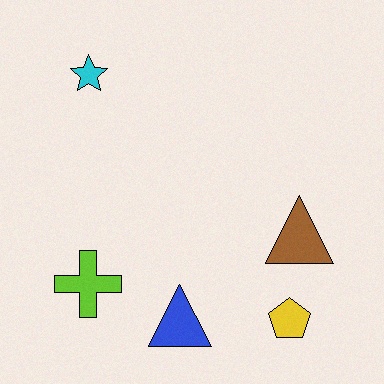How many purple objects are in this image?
There are no purple objects.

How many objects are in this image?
There are 5 objects.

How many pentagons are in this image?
There is 1 pentagon.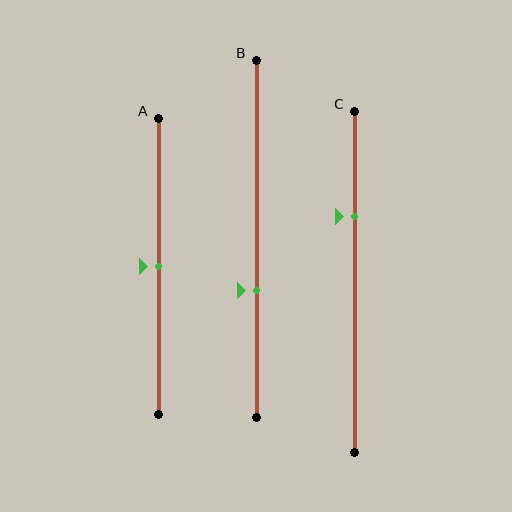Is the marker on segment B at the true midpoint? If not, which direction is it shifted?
No, the marker on segment B is shifted downward by about 15% of the segment length.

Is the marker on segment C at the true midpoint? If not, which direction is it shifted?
No, the marker on segment C is shifted upward by about 19% of the segment length.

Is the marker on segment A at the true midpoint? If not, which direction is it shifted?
Yes, the marker on segment A is at the true midpoint.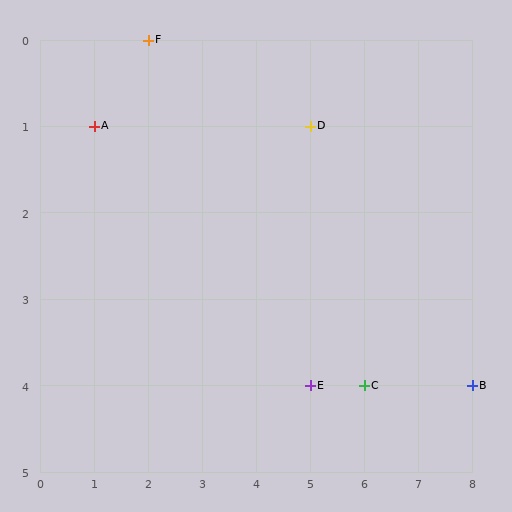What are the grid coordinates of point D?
Point D is at grid coordinates (5, 1).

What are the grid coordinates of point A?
Point A is at grid coordinates (1, 1).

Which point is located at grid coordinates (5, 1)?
Point D is at (5, 1).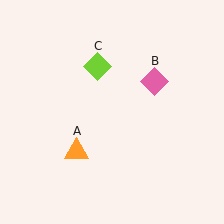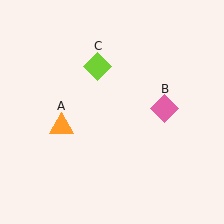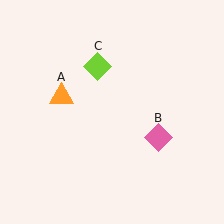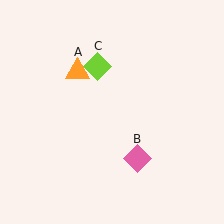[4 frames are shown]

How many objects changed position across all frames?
2 objects changed position: orange triangle (object A), pink diamond (object B).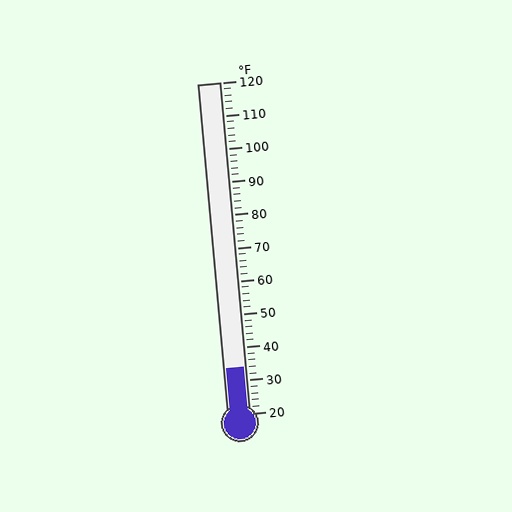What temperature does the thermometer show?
The thermometer shows approximately 34°F.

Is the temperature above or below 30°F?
The temperature is above 30°F.